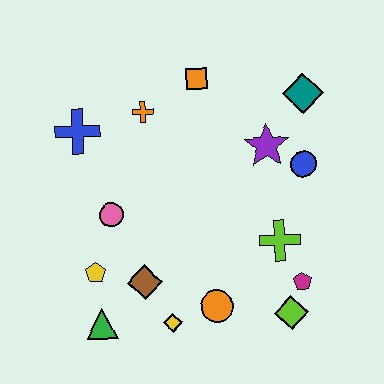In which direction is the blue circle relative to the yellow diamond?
The blue circle is above the yellow diamond.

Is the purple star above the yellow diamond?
Yes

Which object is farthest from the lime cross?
The blue cross is farthest from the lime cross.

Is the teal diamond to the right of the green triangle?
Yes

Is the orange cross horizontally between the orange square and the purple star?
No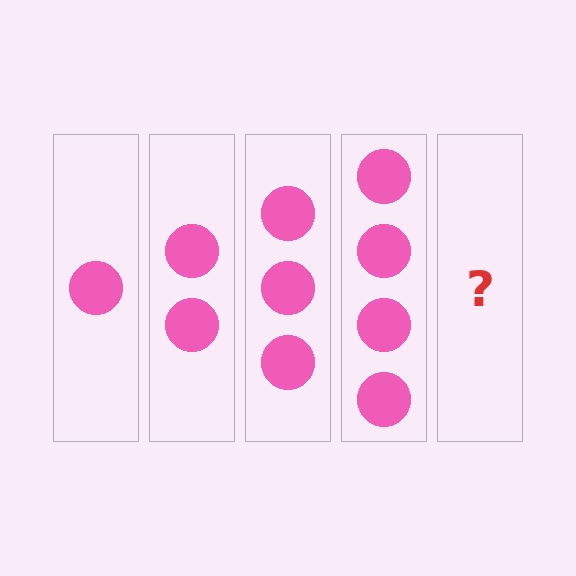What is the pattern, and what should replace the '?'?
The pattern is that each step adds one more circle. The '?' should be 5 circles.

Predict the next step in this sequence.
The next step is 5 circles.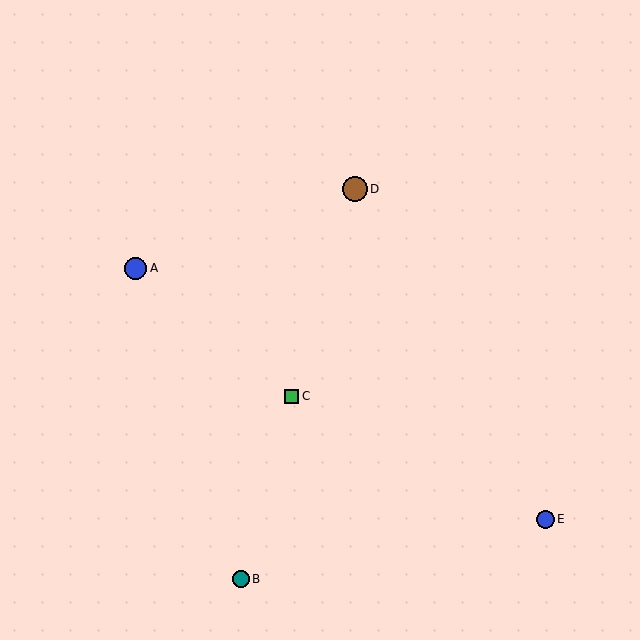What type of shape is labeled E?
Shape E is a blue circle.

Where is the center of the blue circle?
The center of the blue circle is at (136, 268).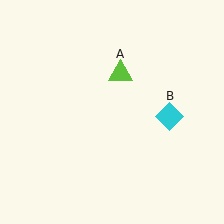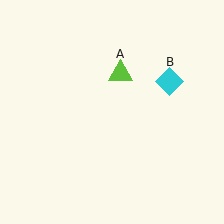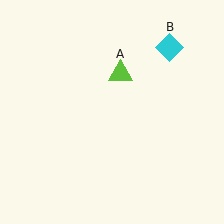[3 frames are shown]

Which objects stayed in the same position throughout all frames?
Lime triangle (object A) remained stationary.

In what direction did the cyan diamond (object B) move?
The cyan diamond (object B) moved up.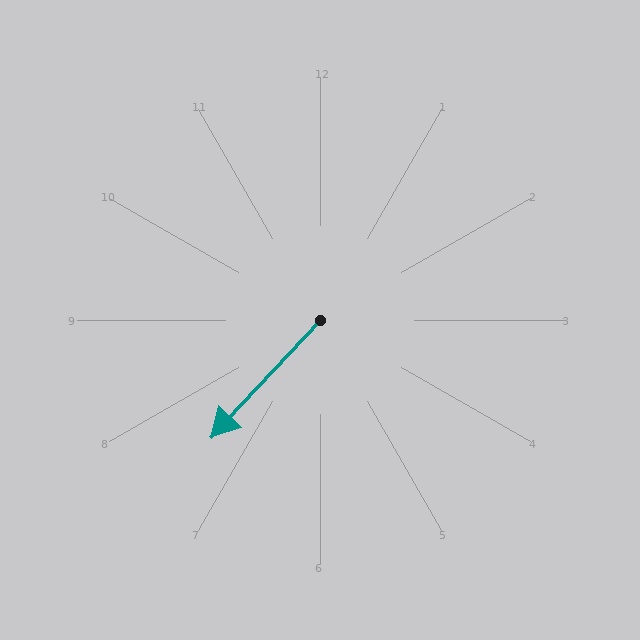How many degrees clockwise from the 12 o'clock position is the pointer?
Approximately 223 degrees.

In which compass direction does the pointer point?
Southwest.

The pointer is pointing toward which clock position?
Roughly 7 o'clock.